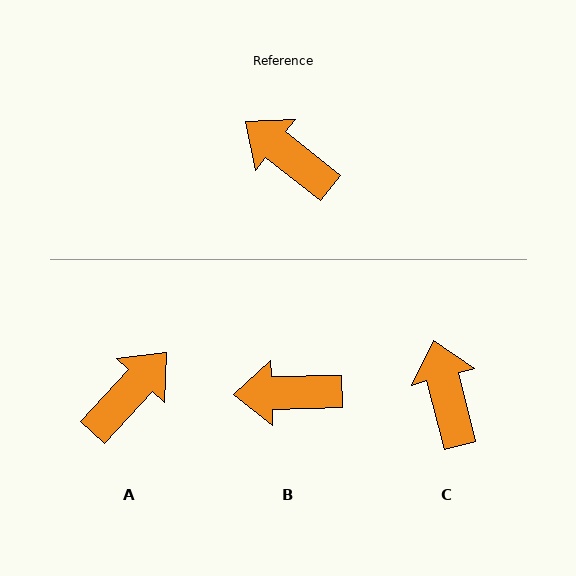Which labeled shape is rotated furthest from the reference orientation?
A, about 95 degrees away.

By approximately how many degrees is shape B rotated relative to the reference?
Approximately 40 degrees counter-clockwise.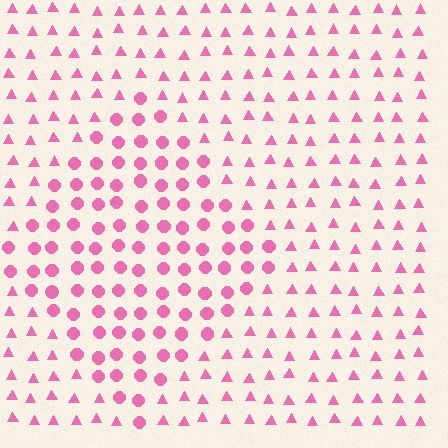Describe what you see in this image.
The image is filled with small pink elements arranged in a uniform grid. A diamond-shaped region contains circles, while the surrounding area contains triangles. The boundary is defined purely by the change in element shape.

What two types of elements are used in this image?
The image uses circles inside the diamond region and triangles outside it.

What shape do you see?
I see a diamond.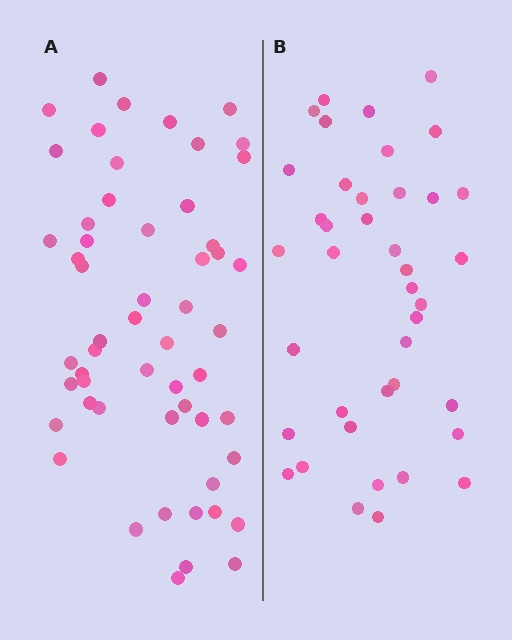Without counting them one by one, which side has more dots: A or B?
Region A (the left region) has more dots.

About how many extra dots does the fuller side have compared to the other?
Region A has approximately 15 more dots than region B.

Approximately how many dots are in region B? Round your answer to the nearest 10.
About 40 dots.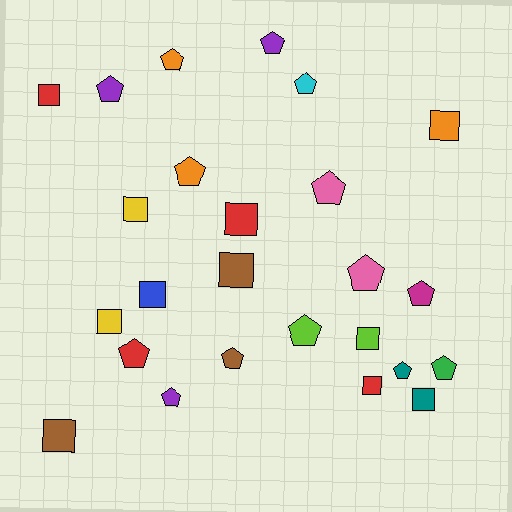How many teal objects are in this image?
There are 2 teal objects.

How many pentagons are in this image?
There are 14 pentagons.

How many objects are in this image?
There are 25 objects.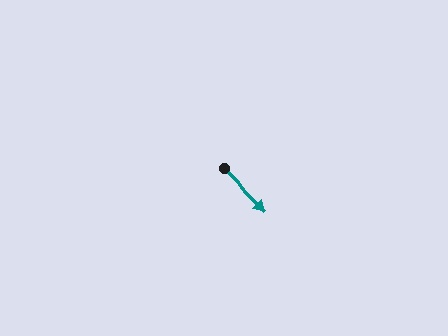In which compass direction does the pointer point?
Southeast.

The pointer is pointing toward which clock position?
Roughly 5 o'clock.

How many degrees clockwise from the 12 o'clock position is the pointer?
Approximately 136 degrees.